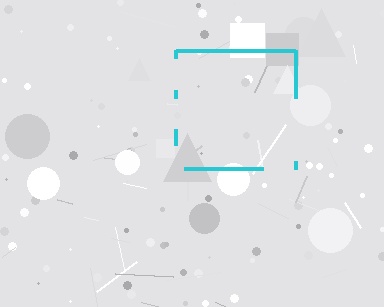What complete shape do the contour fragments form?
The contour fragments form a square.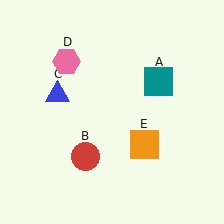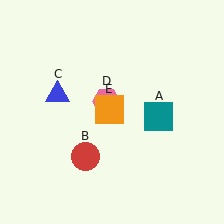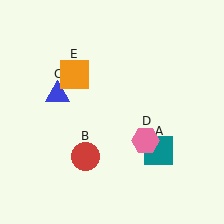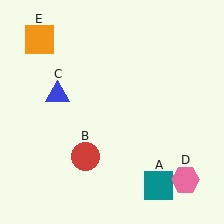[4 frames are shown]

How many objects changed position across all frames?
3 objects changed position: teal square (object A), pink hexagon (object D), orange square (object E).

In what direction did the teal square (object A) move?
The teal square (object A) moved down.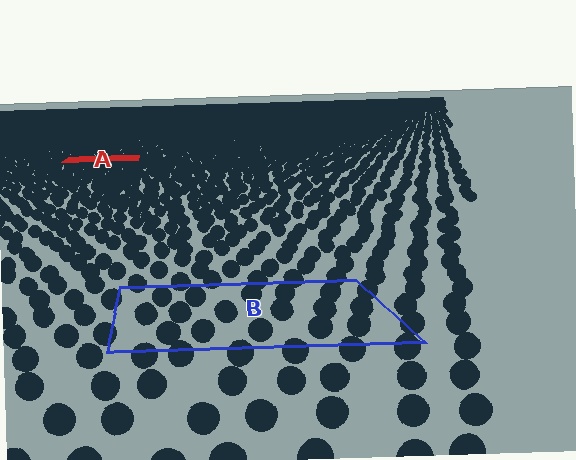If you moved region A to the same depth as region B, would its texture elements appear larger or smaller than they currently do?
They would appear larger. At a closer depth, the same texture elements are projected at a bigger on-screen size.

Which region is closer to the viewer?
Region B is closer. The texture elements there are larger and more spread out.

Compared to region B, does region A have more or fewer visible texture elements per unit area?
Region A has more texture elements per unit area — they are packed more densely because it is farther away.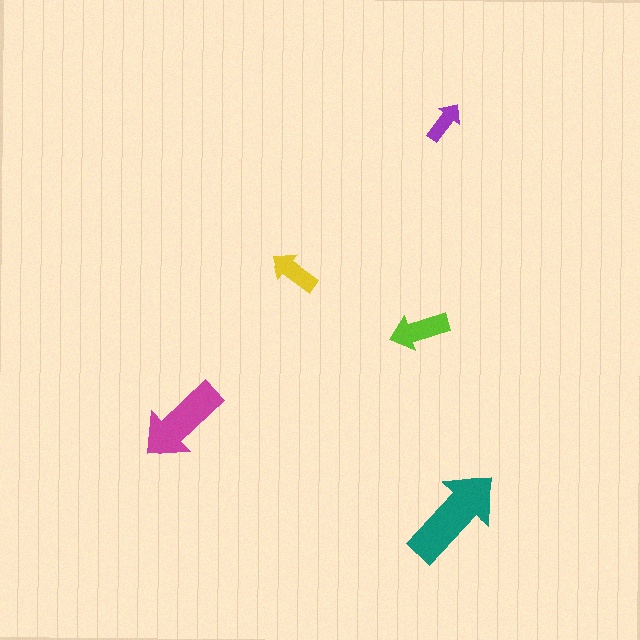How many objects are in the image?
There are 5 objects in the image.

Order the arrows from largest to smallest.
the teal one, the magenta one, the lime one, the yellow one, the purple one.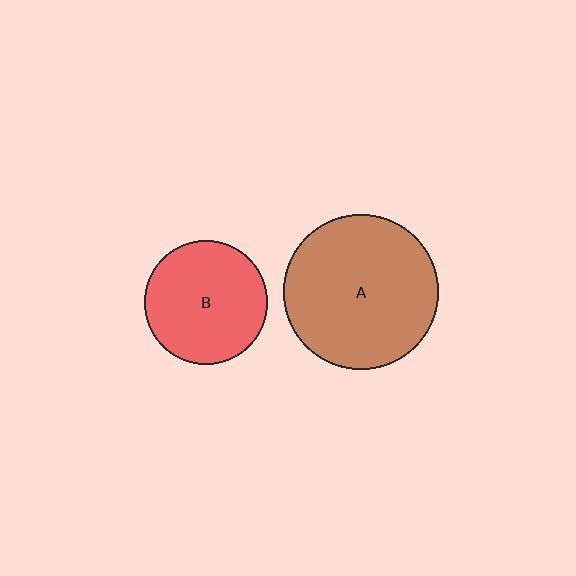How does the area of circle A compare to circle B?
Approximately 1.6 times.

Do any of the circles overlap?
No, none of the circles overlap.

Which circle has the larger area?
Circle A (brown).